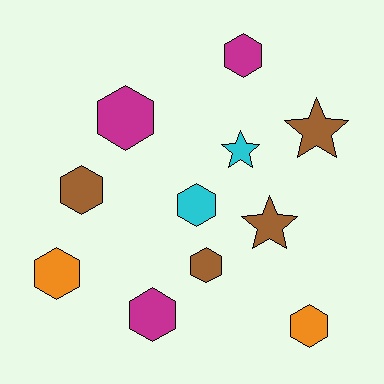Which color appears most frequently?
Brown, with 4 objects.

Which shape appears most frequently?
Hexagon, with 8 objects.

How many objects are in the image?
There are 11 objects.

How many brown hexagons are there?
There are 2 brown hexagons.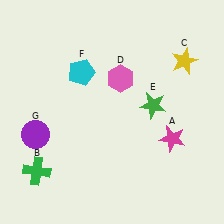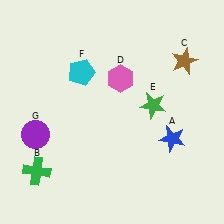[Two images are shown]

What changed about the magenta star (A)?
In Image 1, A is magenta. In Image 2, it changed to blue.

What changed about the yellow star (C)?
In Image 1, C is yellow. In Image 2, it changed to brown.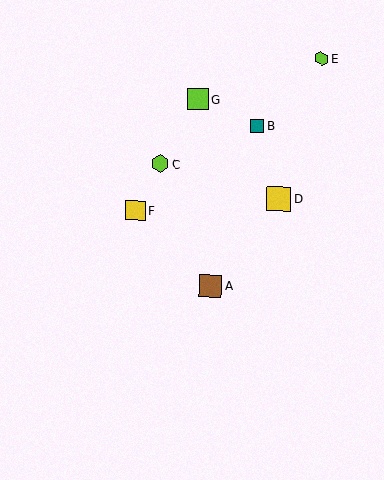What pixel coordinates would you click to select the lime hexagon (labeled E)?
Click at (321, 58) to select the lime hexagon E.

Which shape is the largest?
The yellow square (labeled D) is the largest.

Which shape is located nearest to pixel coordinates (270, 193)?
The yellow square (labeled D) at (279, 199) is nearest to that location.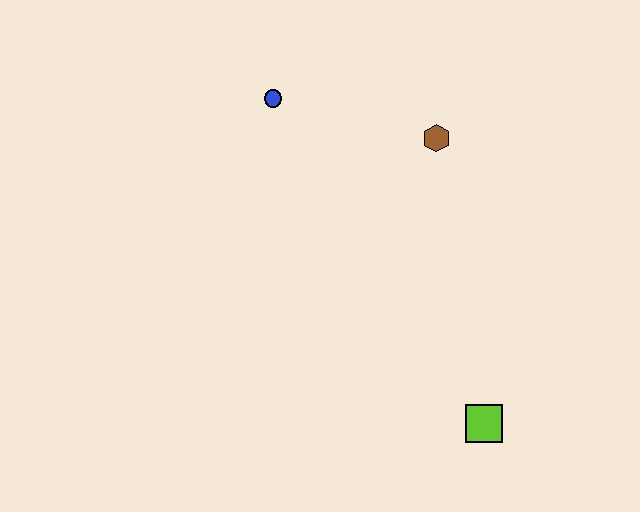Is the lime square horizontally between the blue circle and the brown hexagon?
No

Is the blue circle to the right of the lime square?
No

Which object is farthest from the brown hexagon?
The lime square is farthest from the brown hexagon.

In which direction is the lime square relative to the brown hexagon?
The lime square is below the brown hexagon.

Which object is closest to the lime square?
The brown hexagon is closest to the lime square.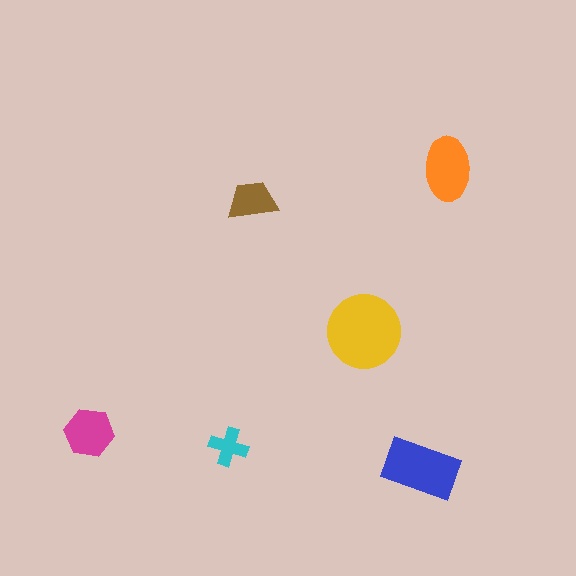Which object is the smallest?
The cyan cross.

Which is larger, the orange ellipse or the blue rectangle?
The blue rectangle.